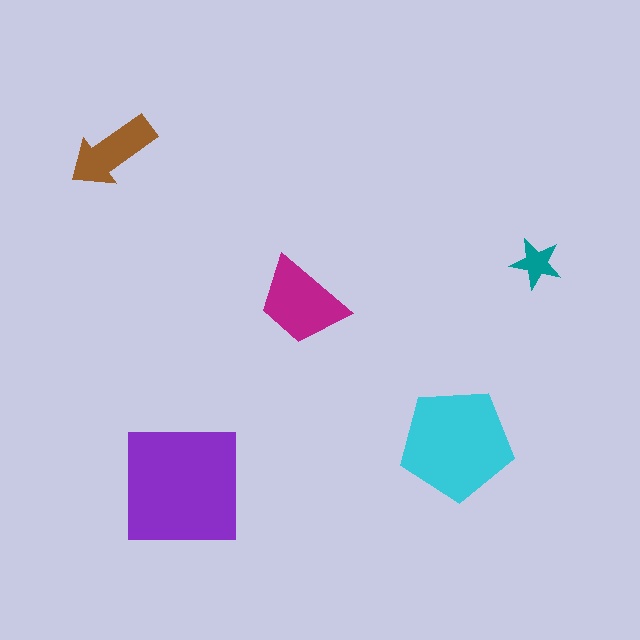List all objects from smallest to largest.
The teal star, the brown arrow, the magenta trapezoid, the cyan pentagon, the purple square.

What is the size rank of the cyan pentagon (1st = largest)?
2nd.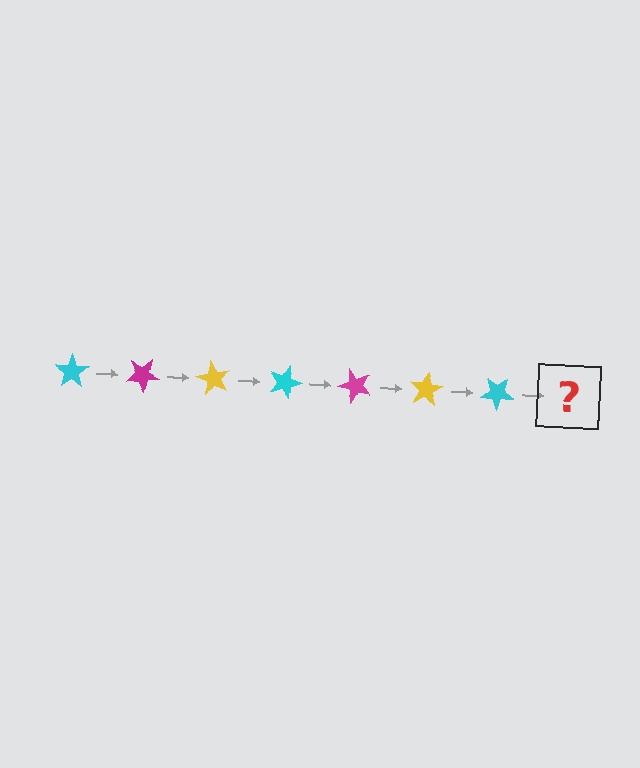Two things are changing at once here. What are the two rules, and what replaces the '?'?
The two rules are that it rotates 30 degrees each step and the color cycles through cyan, magenta, and yellow. The '?' should be a magenta star, rotated 210 degrees from the start.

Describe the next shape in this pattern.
It should be a magenta star, rotated 210 degrees from the start.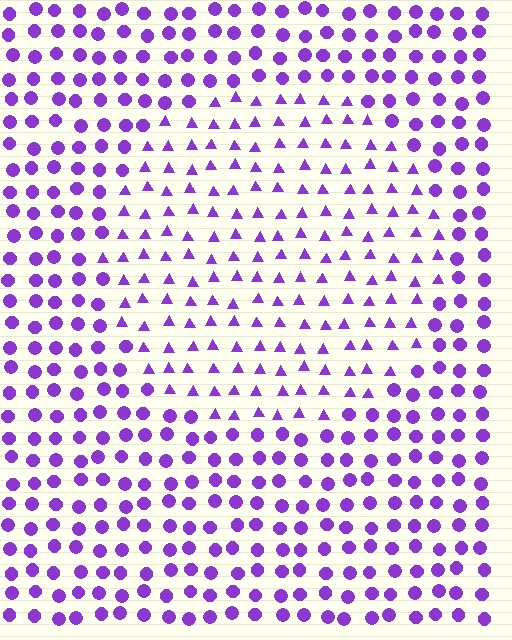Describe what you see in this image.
The image is filled with small purple elements arranged in a uniform grid. A circle-shaped region contains triangles, while the surrounding area contains circles. The boundary is defined purely by the change in element shape.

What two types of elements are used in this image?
The image uses triangles inside the circle region and circles outside it.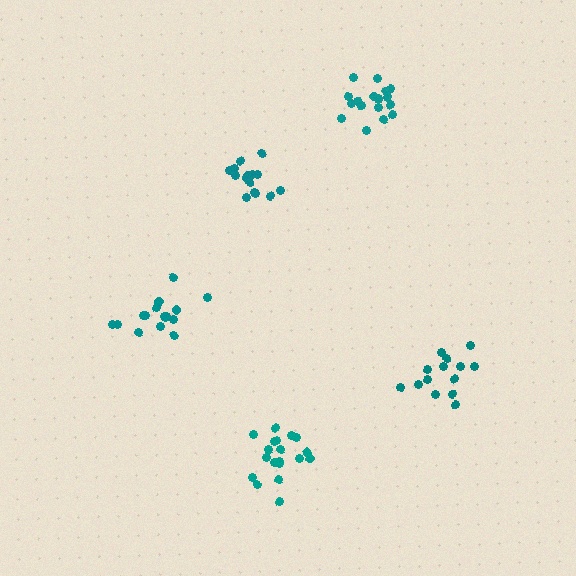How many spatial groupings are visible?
There are 5 spatial groupings.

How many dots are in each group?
Group 1: 15 dots, Group 2: 19 dots, Group 3: 14 dots, Group 4: 17 dots, Group 5: 18 dots (83 total).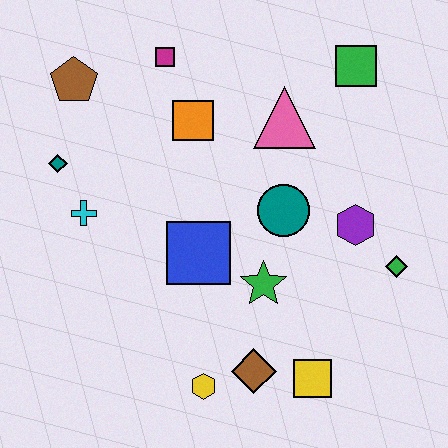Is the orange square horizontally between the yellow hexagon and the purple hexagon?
No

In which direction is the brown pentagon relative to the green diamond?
The brown pentagon is to the left of the green diamond.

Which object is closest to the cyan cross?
The teal diamond is closest to the cyan cross.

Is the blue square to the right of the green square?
No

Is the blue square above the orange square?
No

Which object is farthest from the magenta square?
The yellow square is farthest from the magenta square.